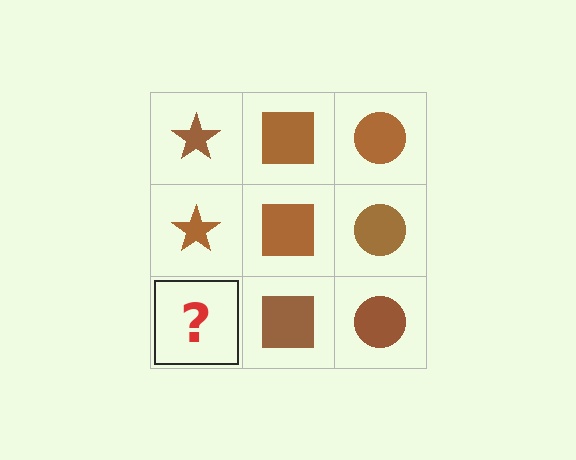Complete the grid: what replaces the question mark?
The question mark should be replaced with a brown star.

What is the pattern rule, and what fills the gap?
The rule is that each column has a consistent shape. The gap should be filled with a brown star.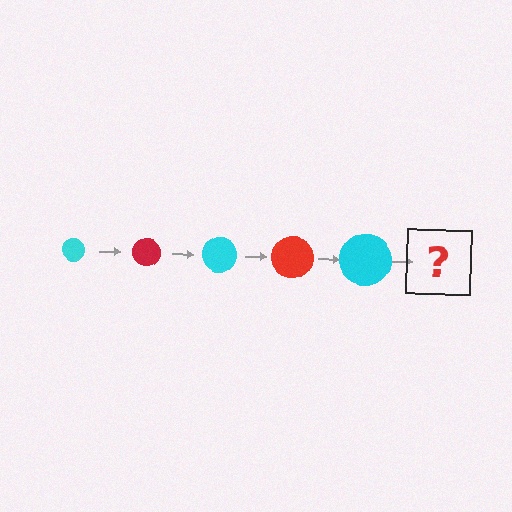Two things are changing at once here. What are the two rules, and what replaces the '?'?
The two rules are that the circle grows larger each step and the color cycles through cyan and red. The '?' should be a red circle, larger than the previous one.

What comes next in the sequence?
The next element should be a red circle, larger than the previous one.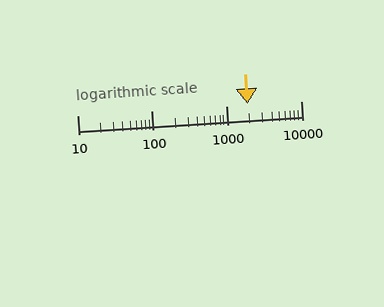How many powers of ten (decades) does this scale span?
The scale spans 3 decades, from 10 to 10000.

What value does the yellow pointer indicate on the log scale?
The pointer indicates approximately 1900.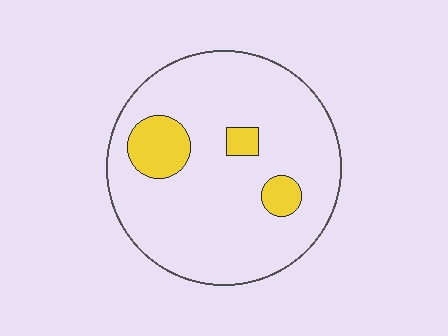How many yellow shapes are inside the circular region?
3.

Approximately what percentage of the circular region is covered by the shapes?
Approximately 15%.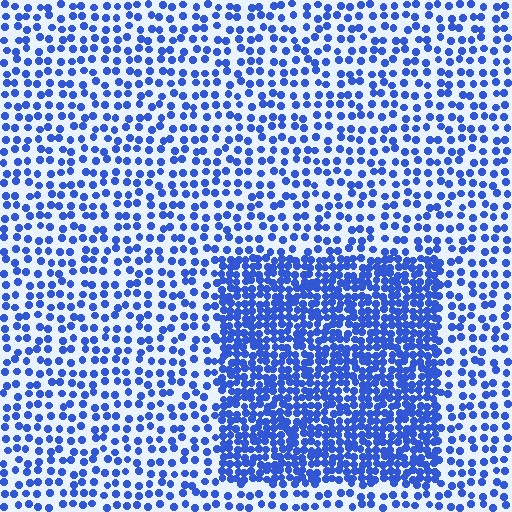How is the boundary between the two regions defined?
The boundary is defined by a change in element density (approximately 2.3x ratio). All elements are the same color, size, and shape.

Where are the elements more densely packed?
The elements are more densely packed inside the rectangle boundary.